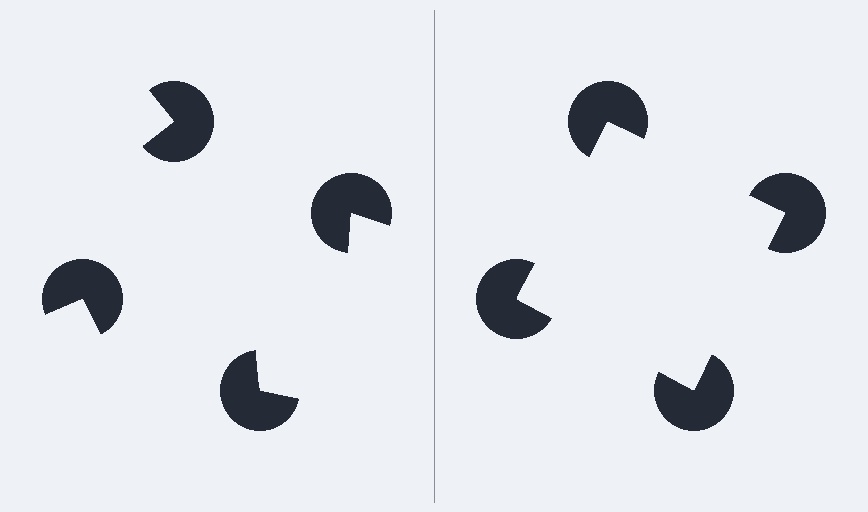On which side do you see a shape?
An illusory square appears on the right side. On the left side the wedge cuts are rotated, so no coherent shape forms.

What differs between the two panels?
The pac-man discs are positioned identically on both sides; only the wedge orientations differ. On the right they align to a square; on the left they are misaligned.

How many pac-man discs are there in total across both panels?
8 — 4 on each side.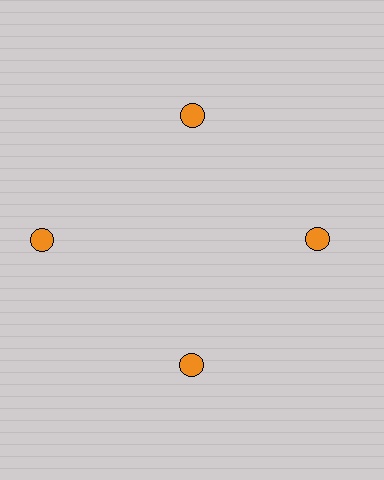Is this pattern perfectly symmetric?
No. The 4 orange circles are arranged in a ring, but one element near the 9 o'clock position is pushed outward from the center, breaking the 4-fold rotational symmetry.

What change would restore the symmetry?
The symmetry would be restored by moving it inward, back onto the ring so that all 4 circles sit at equal angles and equal distance from the center.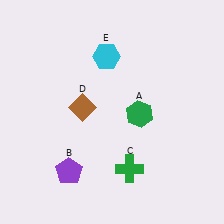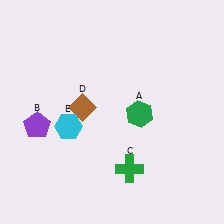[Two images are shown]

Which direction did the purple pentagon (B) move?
The purple pentagon (B) moved up.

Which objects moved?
The objects that moved are: the purple pentagon (B), the cyan hexagon (E).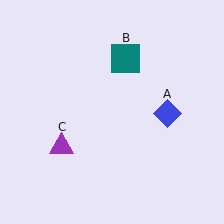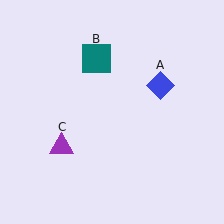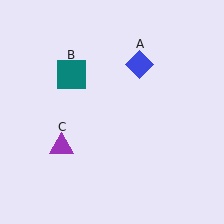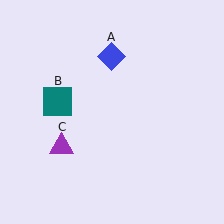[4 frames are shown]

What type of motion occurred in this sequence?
The blue diamond (object A), teal square (object B) rotated counterclockwise around the center of the scene.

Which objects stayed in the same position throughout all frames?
Purple triangle (object C) remained stationary.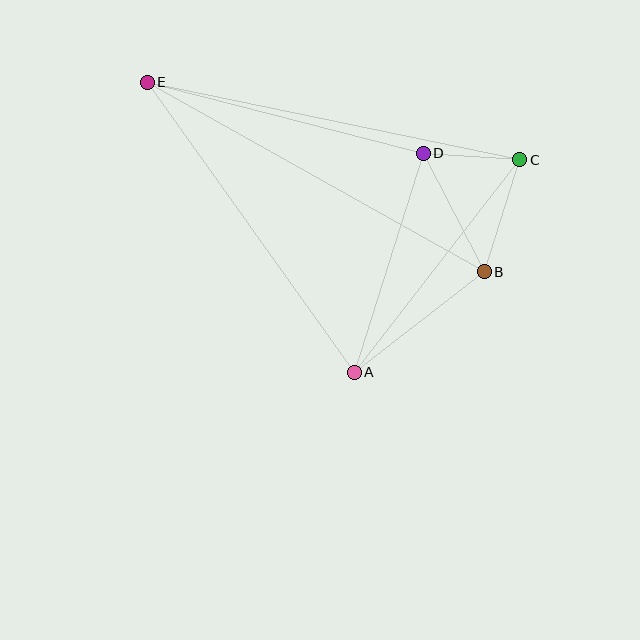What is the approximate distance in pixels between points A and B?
The distance between A and B is approximately 164 pixels.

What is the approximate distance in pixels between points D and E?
The distance between D and E is approximately 285 pixels.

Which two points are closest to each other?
Points C and D are closest to each other.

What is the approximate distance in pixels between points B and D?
The distance between B and D is approximately 133 pixels.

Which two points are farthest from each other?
Points B and E are farthest from each other.